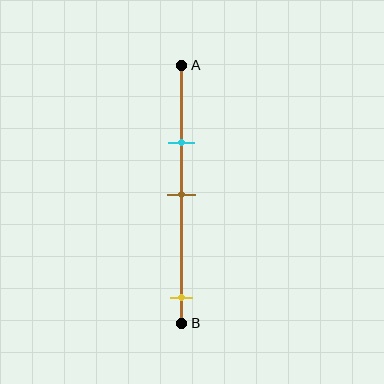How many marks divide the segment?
There are 3 marks dividing the segment.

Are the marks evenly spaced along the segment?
No, the marks are not evenly spaced.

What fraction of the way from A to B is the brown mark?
The brown mark is approximately 50% (0.5) of the way from A to B.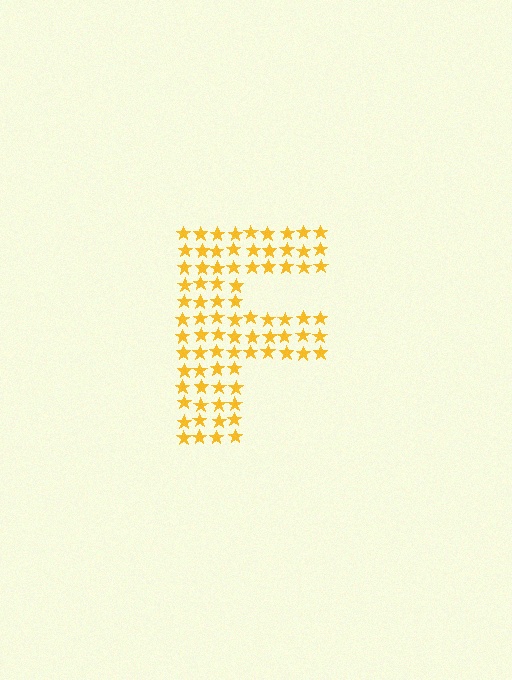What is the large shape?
The large shape is the letter F.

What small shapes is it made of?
It is made of small stars.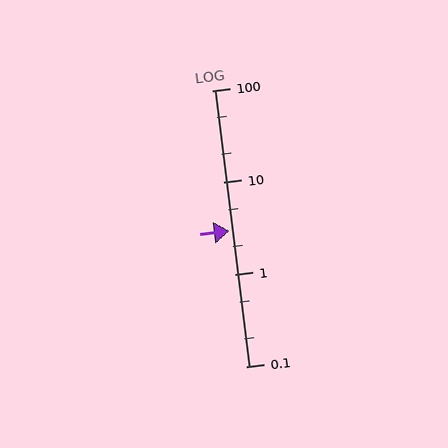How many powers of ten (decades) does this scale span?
The scale spans 3 decades, from 0.1 to 100.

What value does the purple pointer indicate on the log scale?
The pointer indicates approximately 3.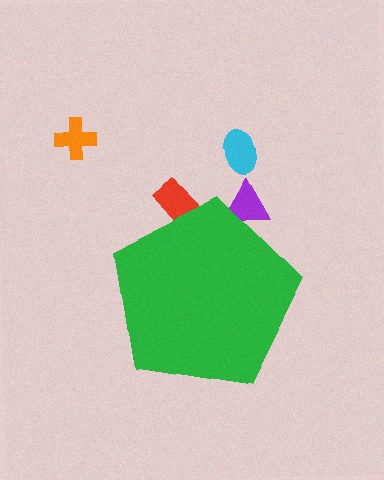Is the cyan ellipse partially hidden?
No, the cyan ellipse is fully visible.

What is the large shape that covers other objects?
A green pentagon.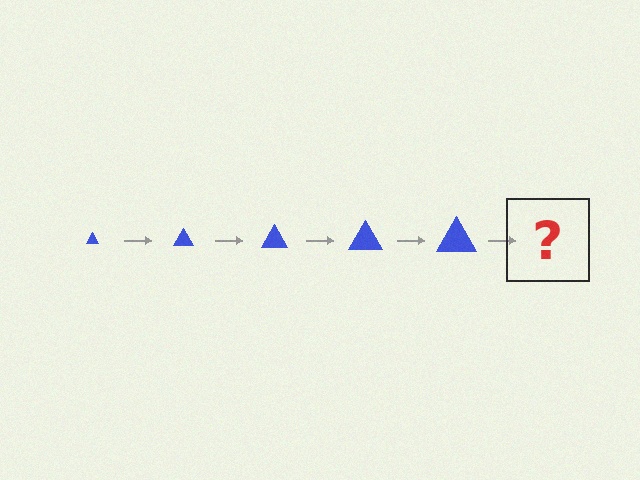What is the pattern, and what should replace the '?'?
The pattern is that the triangle gets progressively larger each step. The '?' should be a blue triangle, larger than the previous one.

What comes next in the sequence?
The next element should be a blue triangle, larger than the previous one.